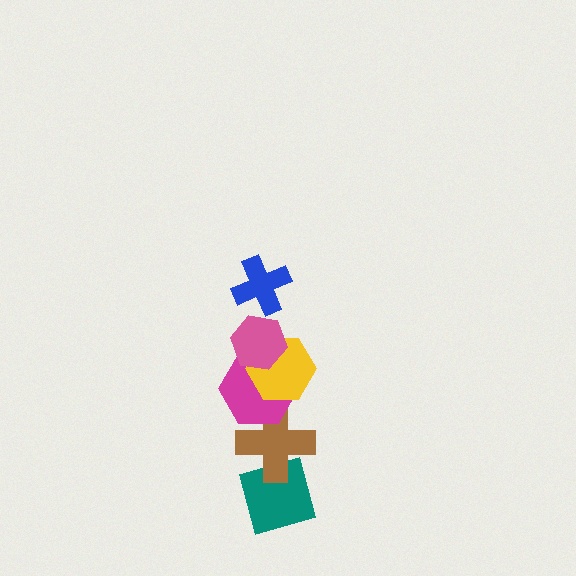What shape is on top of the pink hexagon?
The blue cross is on top of the pink hexagon.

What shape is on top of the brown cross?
The magenta hexagon is on top of the brown cross.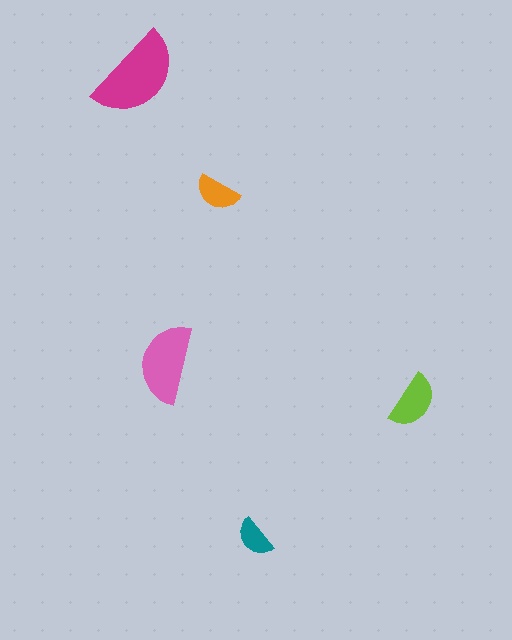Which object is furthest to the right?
The lime semicircle is rightmost.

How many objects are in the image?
There are 5 objects in the image.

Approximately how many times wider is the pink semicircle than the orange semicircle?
About 2 times wider.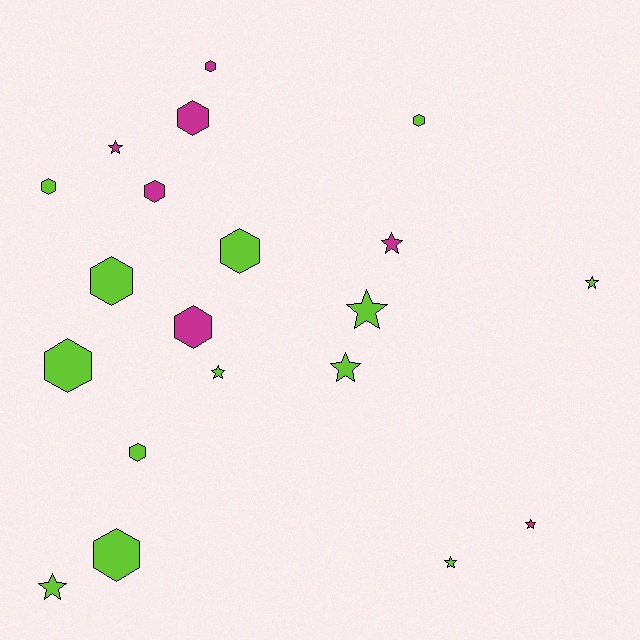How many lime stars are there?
There are 6 lime stars.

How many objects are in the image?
There are 20 objects.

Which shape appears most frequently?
Hexagon, with 11 objects.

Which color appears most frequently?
Lime, with 13 objects.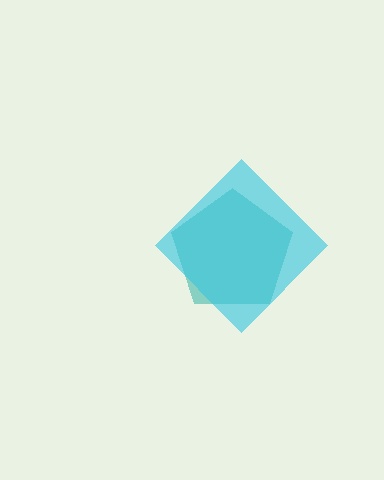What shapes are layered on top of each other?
The layered shapes are: a teal pentagon, a cyan diamond.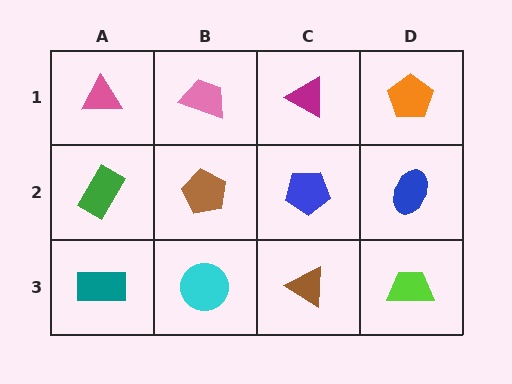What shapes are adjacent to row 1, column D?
A blue ellipse (row 2, column D), a magenta triangle (row 1, column C).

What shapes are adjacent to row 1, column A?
A green rectangle (row 2, column A), a pink trapezoid (row 1, column B).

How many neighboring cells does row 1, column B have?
3.